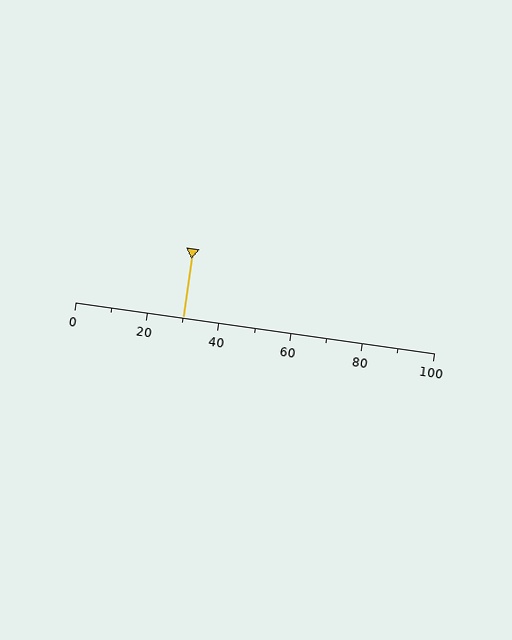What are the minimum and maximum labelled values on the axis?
The axis runs from 0 to 100.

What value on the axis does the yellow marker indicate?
The marker indicates approximately 30.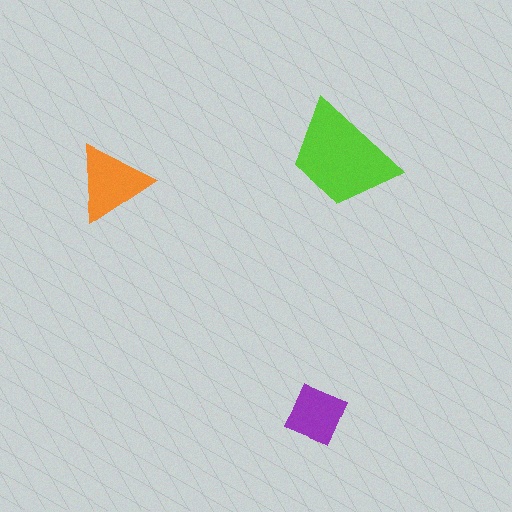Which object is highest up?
The lime trapezoid is topmost.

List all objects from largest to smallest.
The lime trapezoid, the orange triangle, the purple diamond.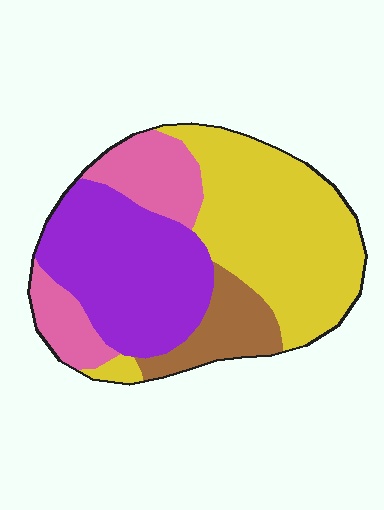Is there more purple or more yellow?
Yellow.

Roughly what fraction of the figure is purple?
Purple takes up about one third (1/3) of the figure.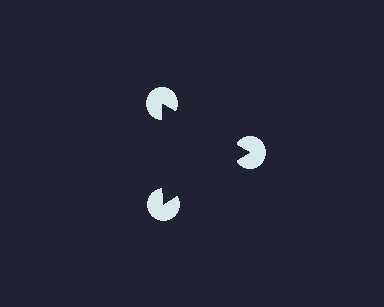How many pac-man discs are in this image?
There are 3 — one at each vertex of the illusory triangle.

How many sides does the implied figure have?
3 sides.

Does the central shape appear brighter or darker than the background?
It typically appears slightly darker than the background, even though no actual brightness change is drawn.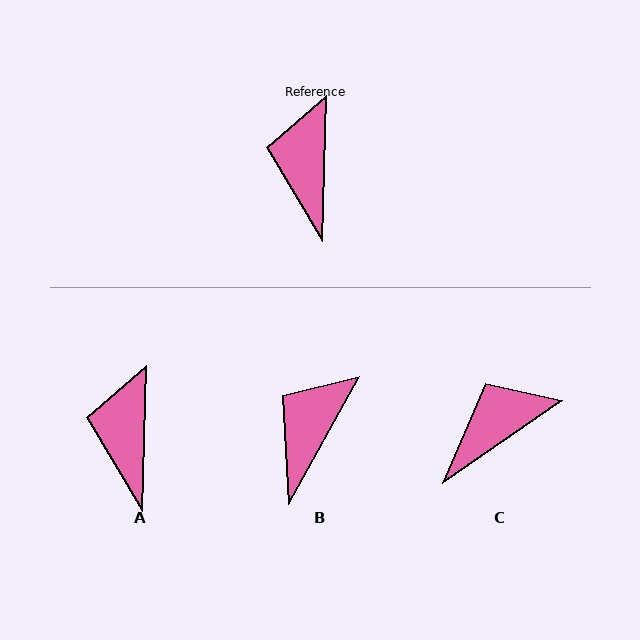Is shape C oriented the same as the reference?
No, it is off by about 54 degrees.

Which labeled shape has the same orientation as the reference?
A.